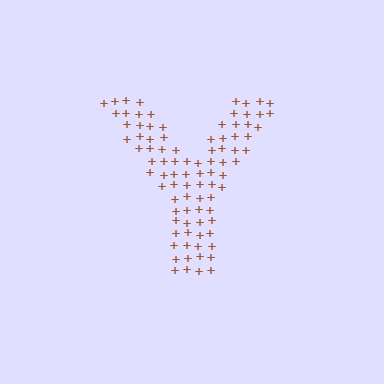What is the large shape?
The large shape is the letter Y.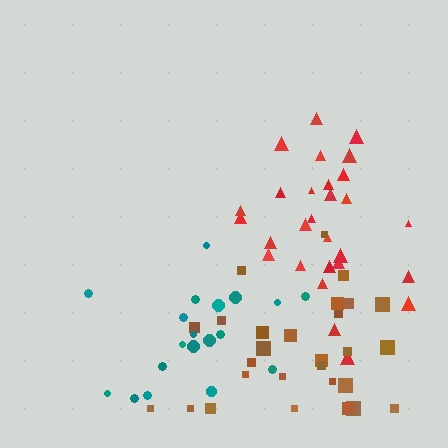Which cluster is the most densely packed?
Teal.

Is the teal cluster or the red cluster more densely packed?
Teal.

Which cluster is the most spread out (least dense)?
Brown.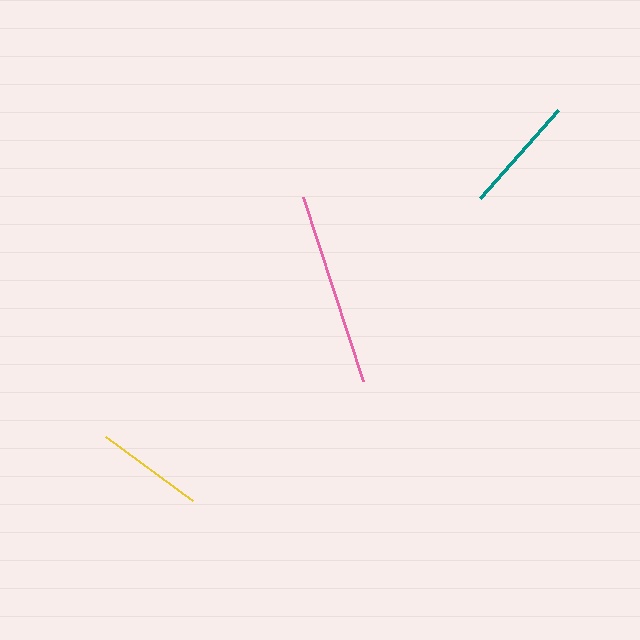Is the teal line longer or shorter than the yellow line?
The teal line is longer than the yellow line.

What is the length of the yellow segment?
The yellow segment is approximately 108 pixels long.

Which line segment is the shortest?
The yellow line is the shortest at approximately 108 pixels.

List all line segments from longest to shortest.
From longest to shortest: pink, teal, yellow.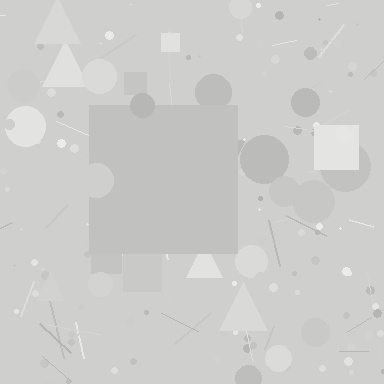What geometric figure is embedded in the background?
A square is embedded in the background.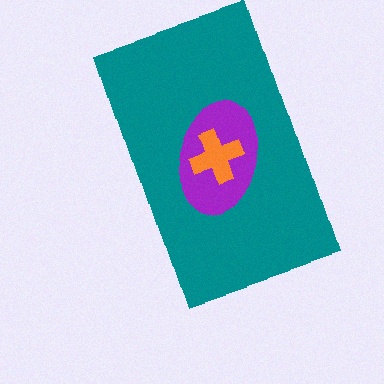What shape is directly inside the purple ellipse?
The orange cross.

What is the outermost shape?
The teal rectangle.